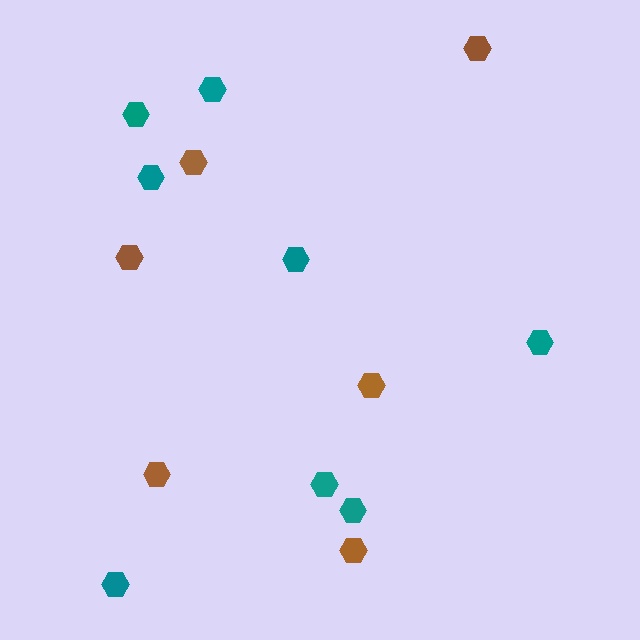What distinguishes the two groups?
There are 2 groups: one group of teal hexagons (8) and one group of brown hexagons (6).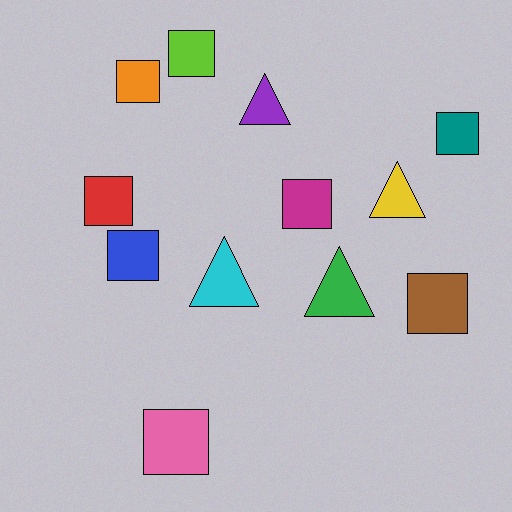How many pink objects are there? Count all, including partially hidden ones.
There is 1 pink object.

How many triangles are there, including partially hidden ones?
There are 4 triangles.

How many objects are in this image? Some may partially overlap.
There are 12 objects.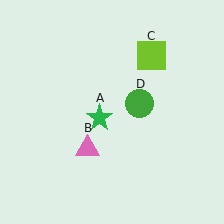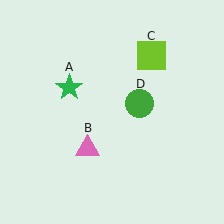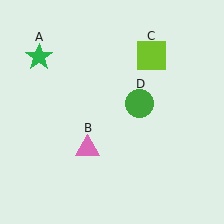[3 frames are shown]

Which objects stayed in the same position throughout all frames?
Pink triangle (object B) and lime square (object C) and green circle (object D) remained stationary.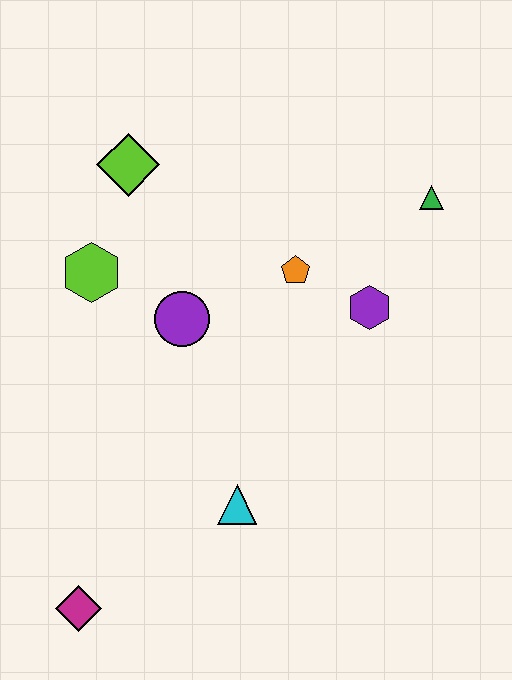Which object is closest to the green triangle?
The purple hexagon is closest to the green triangle.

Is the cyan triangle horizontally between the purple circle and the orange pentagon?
Yes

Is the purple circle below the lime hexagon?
Yes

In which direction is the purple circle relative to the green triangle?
The purple circle is to the left of the green triangle.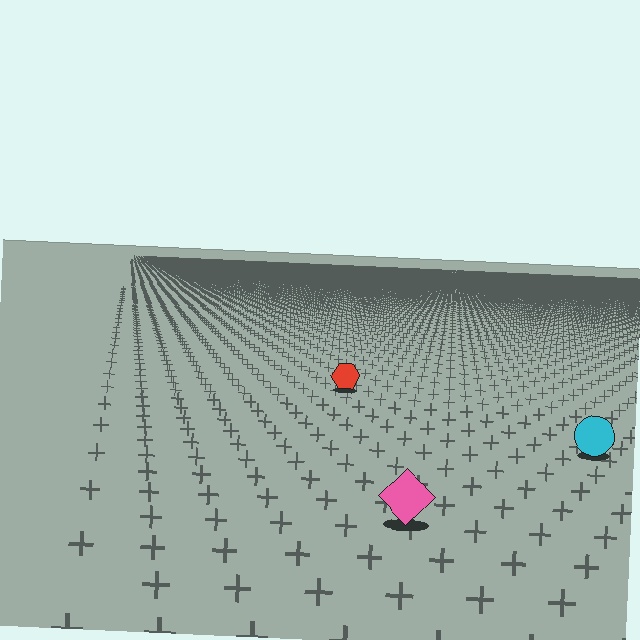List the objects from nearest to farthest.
From nearest to farthest: the pink diamond, the cyan circle, the red hexagon.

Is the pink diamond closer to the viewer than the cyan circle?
Yes. The pink diamond is closer — you can tell from the texture gradient: the ground texture is coarser near it.